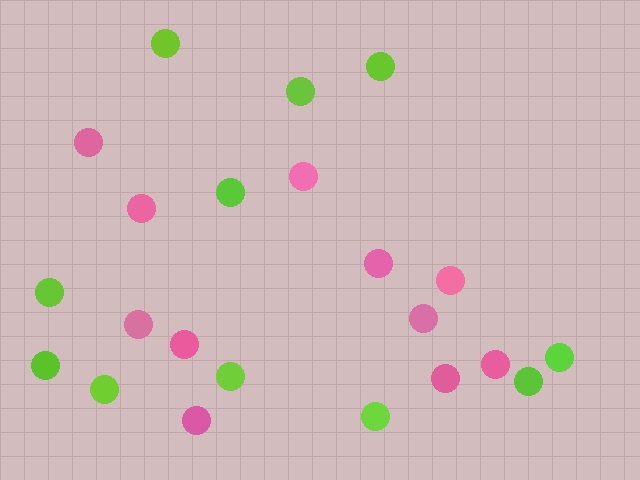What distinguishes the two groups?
There are 2 groups: one group of pink circles (11) and one group of lime circles (11).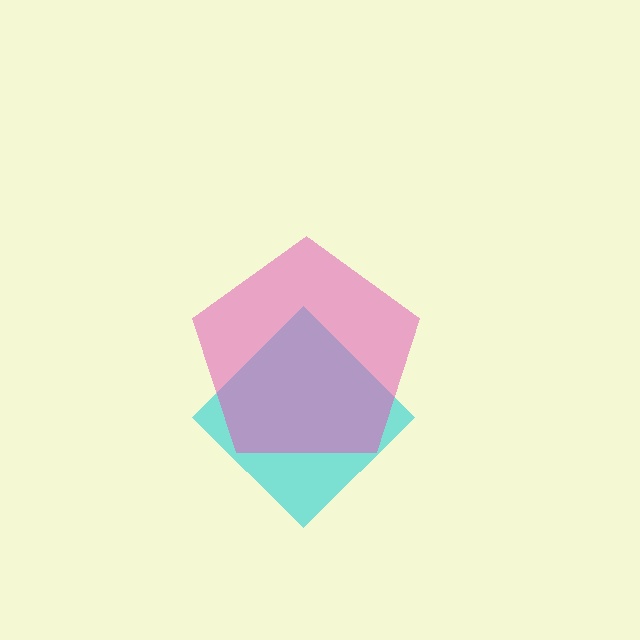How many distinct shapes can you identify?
There are 2 distinct shapes: a cyan diamond, a pink pentagon.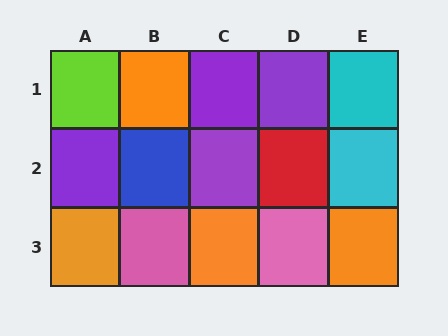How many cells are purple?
4 cells are purple.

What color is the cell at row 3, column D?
Pink.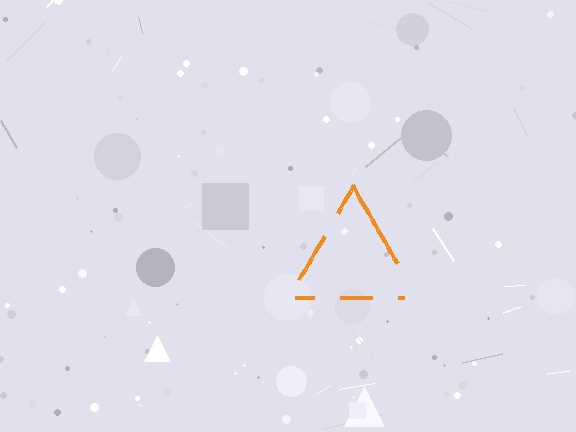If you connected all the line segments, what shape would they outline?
They would outline a triangle.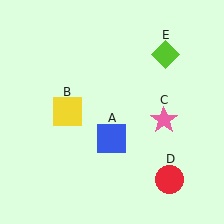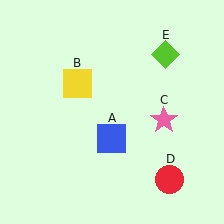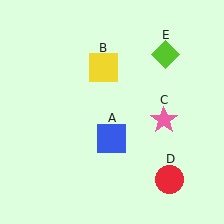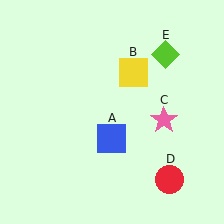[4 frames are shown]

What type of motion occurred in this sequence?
The yellow square (object B) rotated clockwise around the center of the scene.